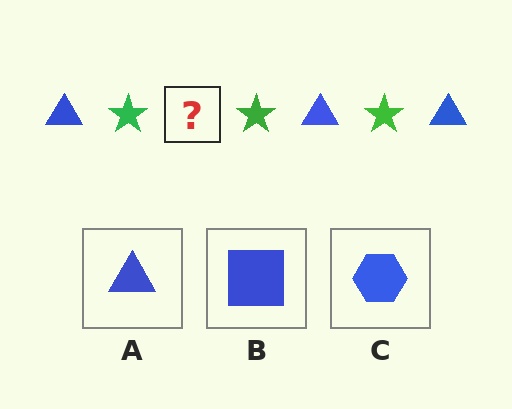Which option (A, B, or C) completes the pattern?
A.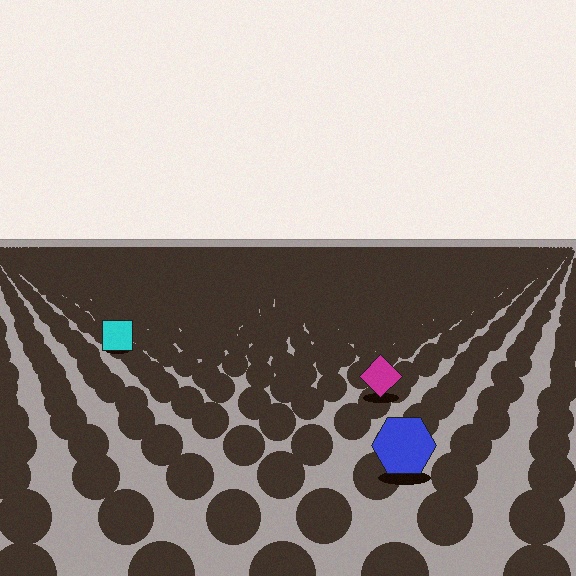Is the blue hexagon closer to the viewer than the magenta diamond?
Yes. The blue hexagon is closer — you can tell from the texture gradient: the ground texture is coarser near it.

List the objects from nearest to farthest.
From nearest to farthest: the blue hexagon, the magenta diamond, the cyan square.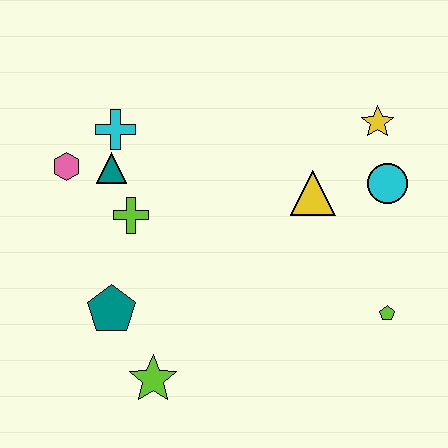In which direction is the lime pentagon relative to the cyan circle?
The lime pentagon is below the cyan circle.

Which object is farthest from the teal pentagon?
The yellow star is farthest from the teal pentagon.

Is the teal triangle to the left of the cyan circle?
Yes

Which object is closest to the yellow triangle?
The cyan circle is closest to the yellow triangle.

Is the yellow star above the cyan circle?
Yes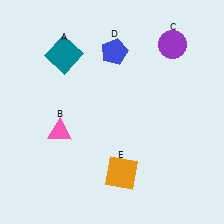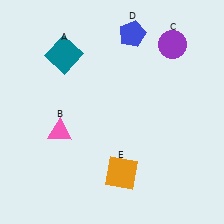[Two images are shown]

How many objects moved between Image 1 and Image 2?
1 object moved between the two images.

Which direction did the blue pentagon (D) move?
The blue pentagon (D) moved right.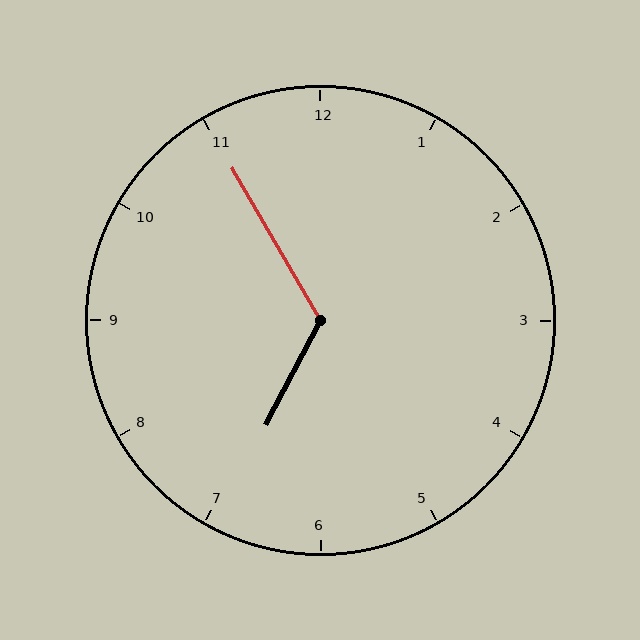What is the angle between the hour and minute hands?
Approximately 122 degrees.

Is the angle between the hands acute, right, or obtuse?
It is obtuse.